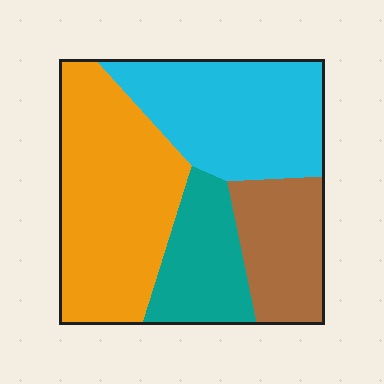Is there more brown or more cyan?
Cyan.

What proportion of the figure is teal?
Teal covers about 15% of the figure.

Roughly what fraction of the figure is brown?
Brown covers 17% of the figure.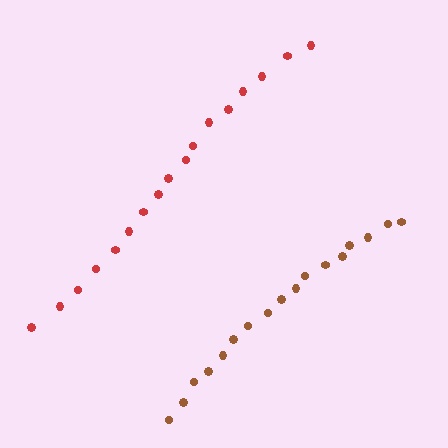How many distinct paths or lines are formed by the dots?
There are 2 distinct paths.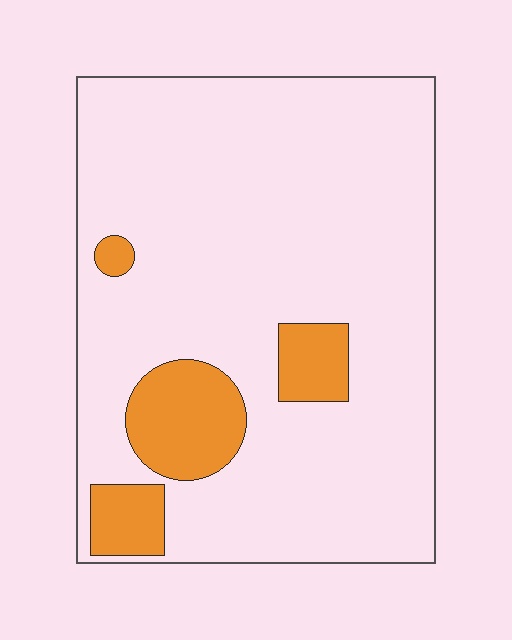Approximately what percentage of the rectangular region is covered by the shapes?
Approximately 15%.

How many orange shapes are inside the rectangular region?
4.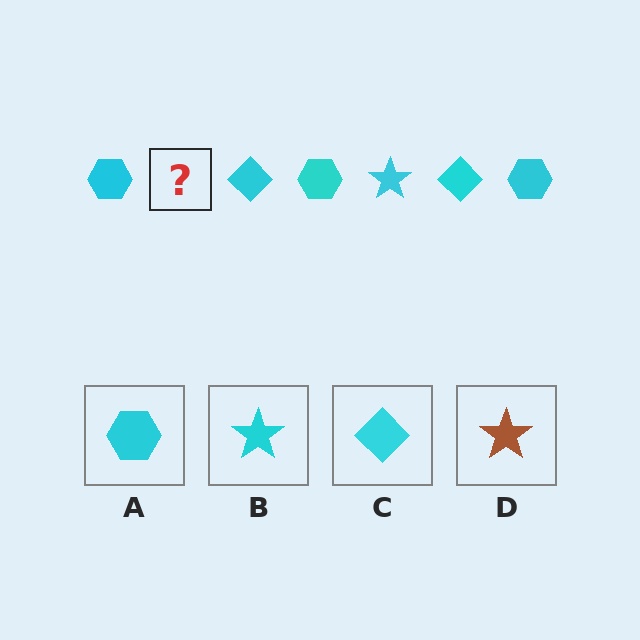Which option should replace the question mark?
Option B.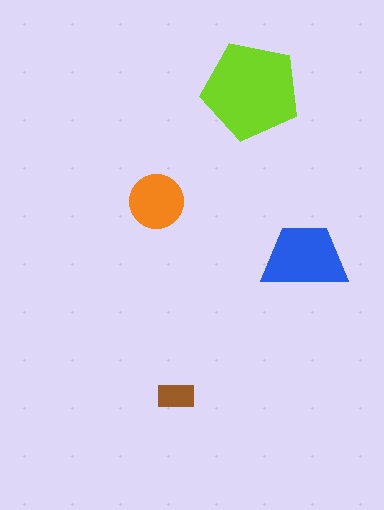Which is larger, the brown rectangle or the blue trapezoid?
The blue trapezoid.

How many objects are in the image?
There are 4 objects in the image.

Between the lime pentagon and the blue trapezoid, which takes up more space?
The lime pentagon.